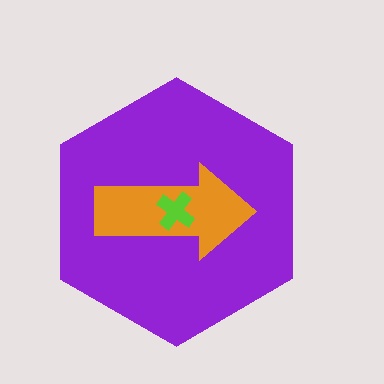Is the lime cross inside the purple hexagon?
Yes.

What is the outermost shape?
The purple hexagon.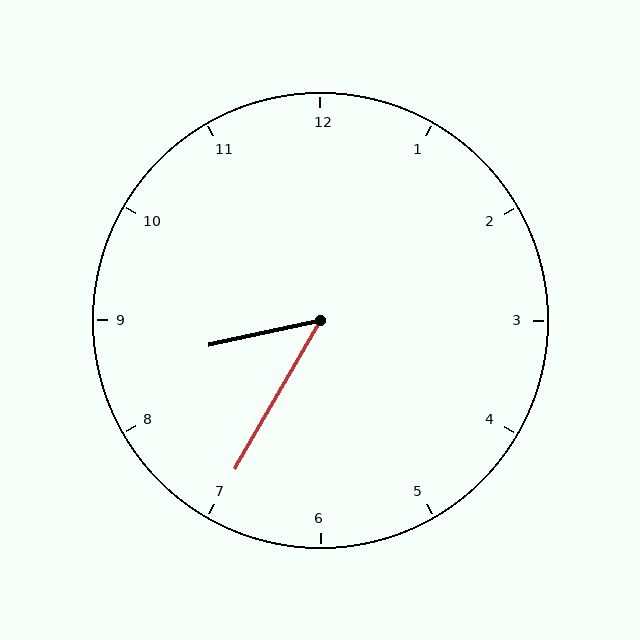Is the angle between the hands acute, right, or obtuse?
It is acute.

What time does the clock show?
8:35.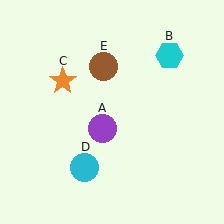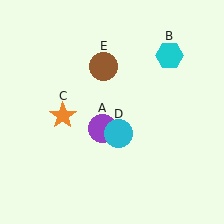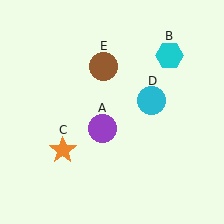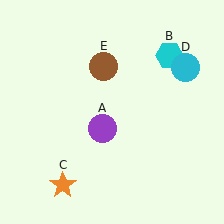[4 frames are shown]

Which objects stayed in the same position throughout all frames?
Purple circle (object A) and cyan hexagon (object B) and brown circle (object E) remained stationary.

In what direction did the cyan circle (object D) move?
The cyan circle (object D) moved up and to the right.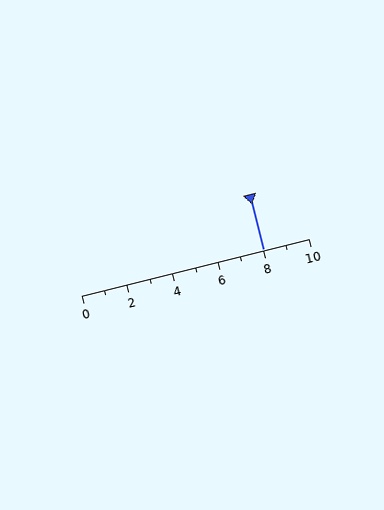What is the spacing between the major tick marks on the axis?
The major ticks are spaced 2 apart.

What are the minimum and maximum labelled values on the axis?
The axis runs from 0 to 10.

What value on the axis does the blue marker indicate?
The marker indicates approximately 8.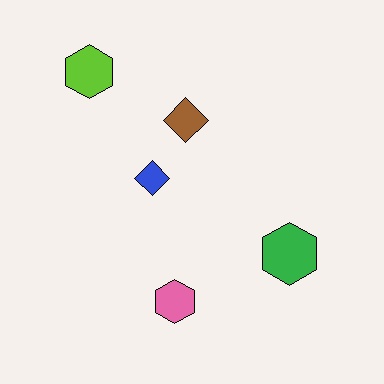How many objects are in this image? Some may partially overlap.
There are 5 objects.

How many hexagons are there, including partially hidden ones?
There are 3 hexagons.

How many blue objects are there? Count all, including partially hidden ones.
There is 1 blue object.